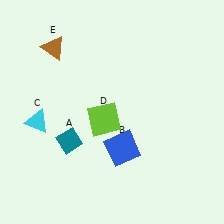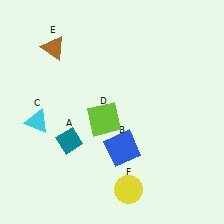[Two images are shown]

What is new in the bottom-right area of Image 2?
A yellow circle (F) was added in the bottom-right area of Image 2.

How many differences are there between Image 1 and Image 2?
There is 1 difference between the two images.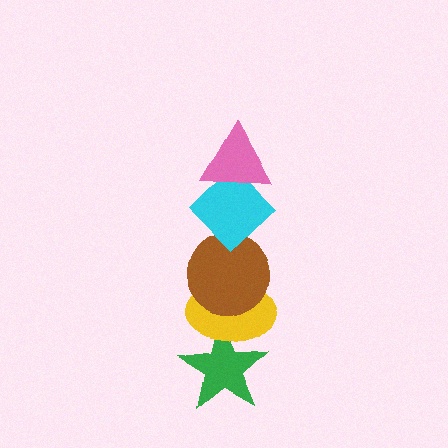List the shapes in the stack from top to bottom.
From top to bottom: the pink triangle, the cyan diamond, the brown circle, the yellow ellipse, the green star.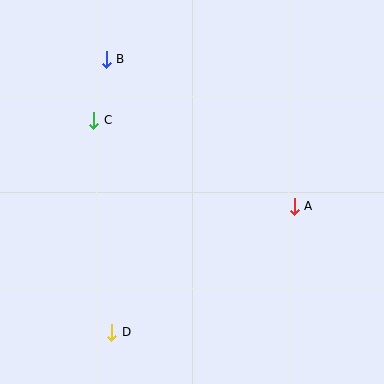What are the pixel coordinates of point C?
Point C is at (94, 120).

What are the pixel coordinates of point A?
Point A is at (294, 206).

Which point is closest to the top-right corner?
Point A is closest to the top-right corner.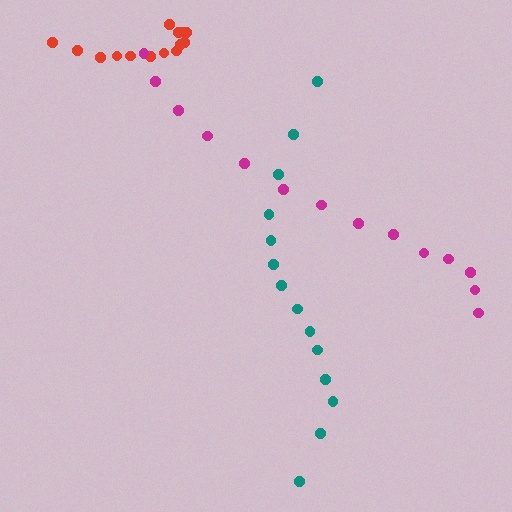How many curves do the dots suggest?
There are 3 distinct paths.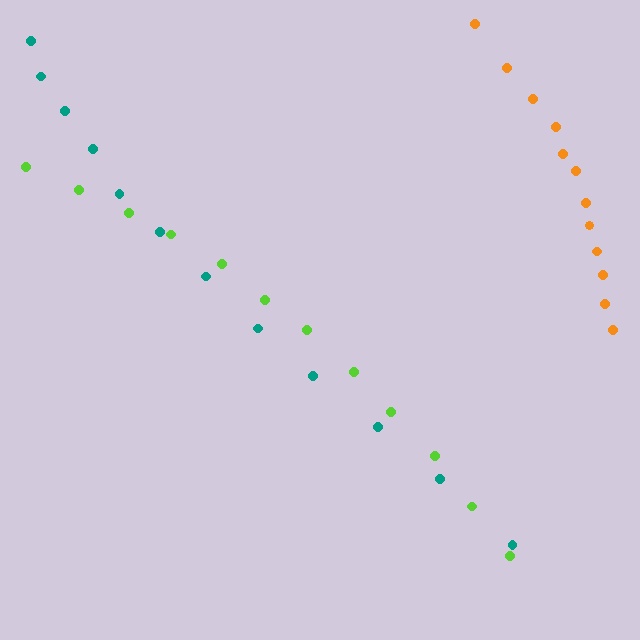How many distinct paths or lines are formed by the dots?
There are 3 distinct paths.